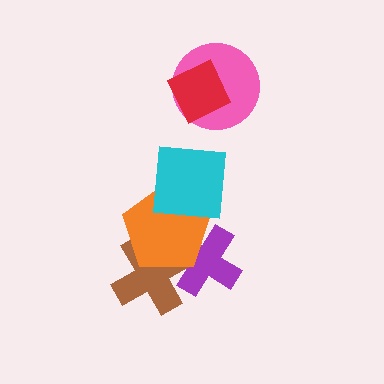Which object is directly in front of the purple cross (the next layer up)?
The brown cross is directly in front of the purple cross.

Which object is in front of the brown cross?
The orange pentagon is in front of the brown cross.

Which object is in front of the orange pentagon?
The cyan square is in front of the orange pentagon.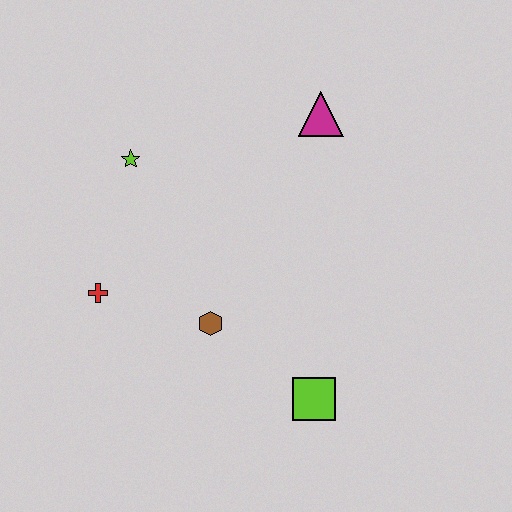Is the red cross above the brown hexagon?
Yes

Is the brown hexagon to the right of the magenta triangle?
No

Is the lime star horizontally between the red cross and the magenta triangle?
Yes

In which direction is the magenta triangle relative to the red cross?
The magenta triangle is to the right of the red cross.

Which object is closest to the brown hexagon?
The red cross is closest to the brown hexagon.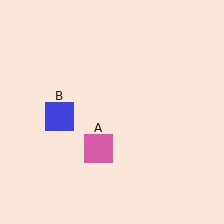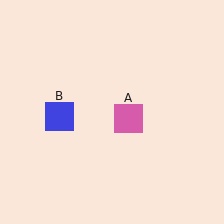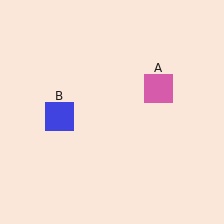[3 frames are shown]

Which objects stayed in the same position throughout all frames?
Blue square (object B) remained stationary.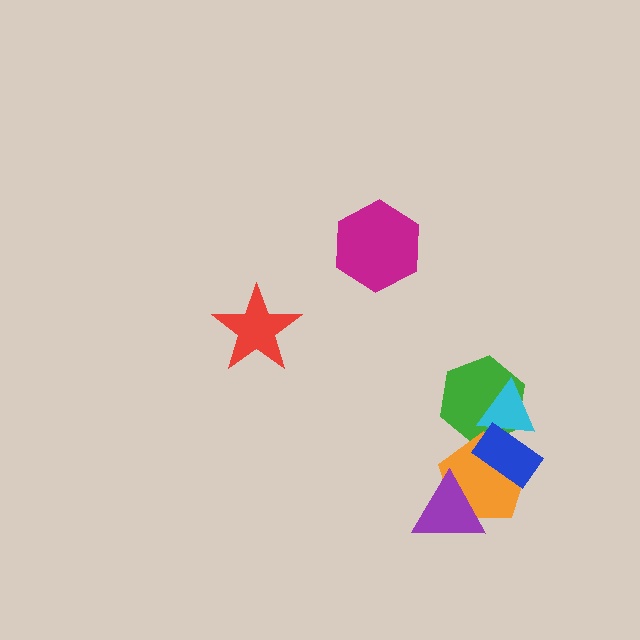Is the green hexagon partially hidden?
Yes, it is partially covered by another shape.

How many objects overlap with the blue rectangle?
3 objects overlap with the blue rectangle.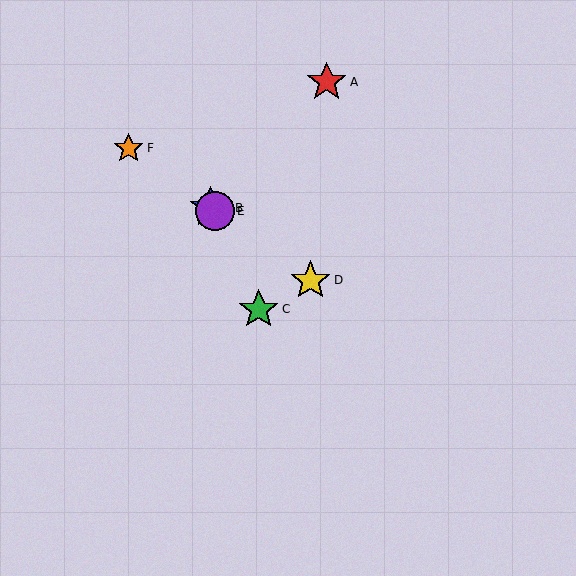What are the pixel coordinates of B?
Object B is at (211, 208).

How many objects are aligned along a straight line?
4 objects (B, D, E, F) are aligned along a straight line.